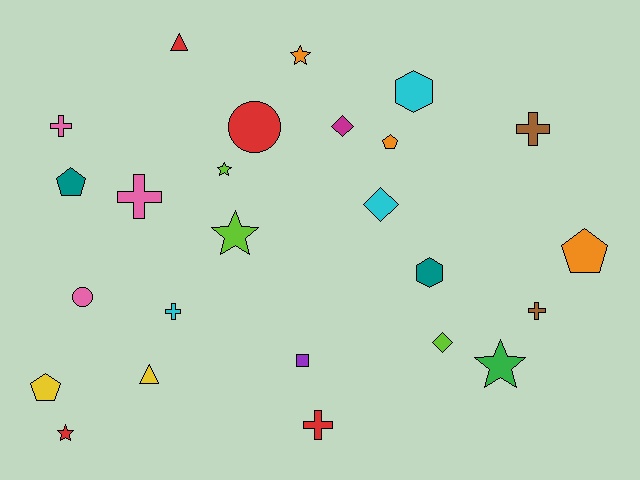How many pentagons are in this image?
There are 4 pentagons.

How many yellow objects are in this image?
There are 2 yellow objects.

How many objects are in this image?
There are 25 objects.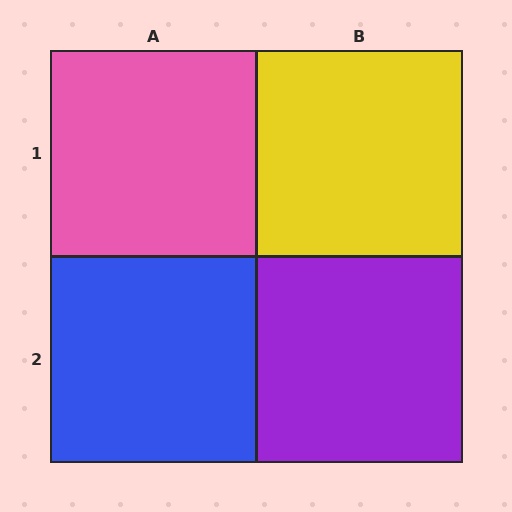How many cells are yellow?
1 cell is yellow.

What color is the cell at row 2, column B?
Purple.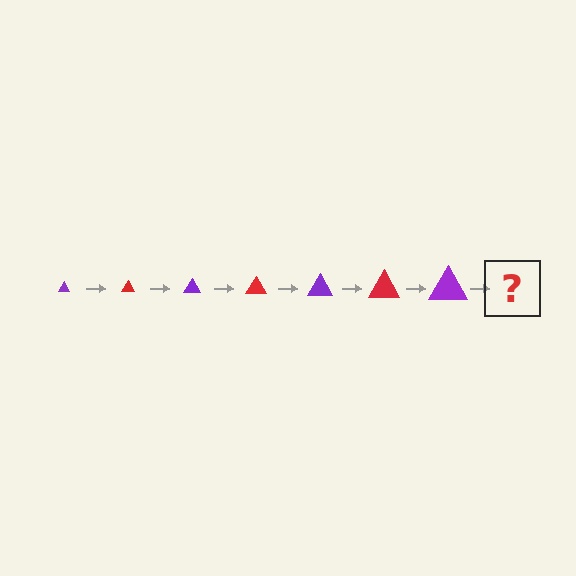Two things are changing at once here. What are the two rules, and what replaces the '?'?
The two rules are that the triangle grows larger each step and the color cycles through purple and red. The '?' should be a red triangle, larger than the previous one.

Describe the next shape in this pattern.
It should be a red triangle, larger than the previous one.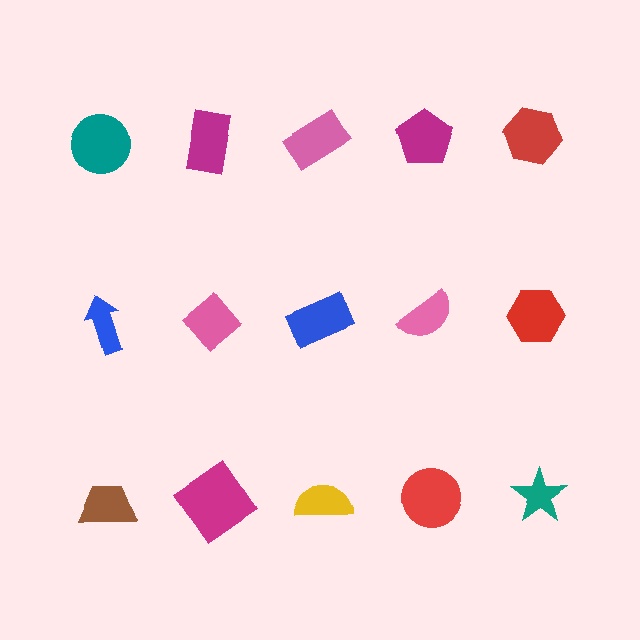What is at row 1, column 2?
A magenta rectangle.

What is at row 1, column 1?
A teal circle.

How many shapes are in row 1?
5 shapes.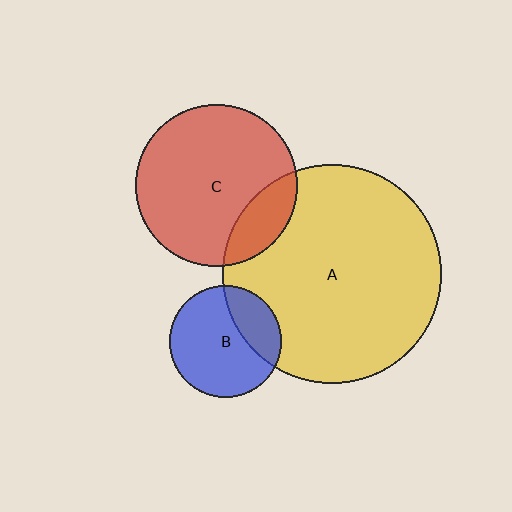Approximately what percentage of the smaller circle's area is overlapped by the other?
Approximately 20%.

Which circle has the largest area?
Circle A (yellow).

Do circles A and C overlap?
Yes.